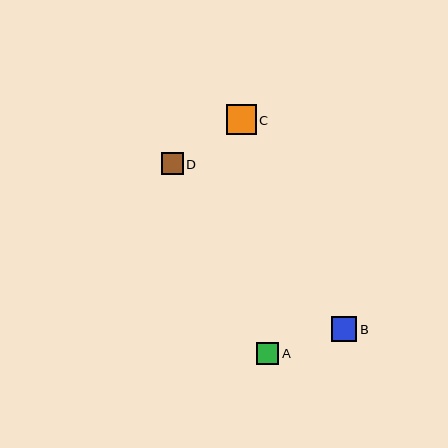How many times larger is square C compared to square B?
Square C is approximately 1.2 times the size of square B.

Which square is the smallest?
Square D is the smallest with a size of approximately 22 pixels.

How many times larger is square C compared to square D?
Square C is approximately 1.4 times the size of square D.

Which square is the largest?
Square C is the largest with a size of approximately 30 pixels.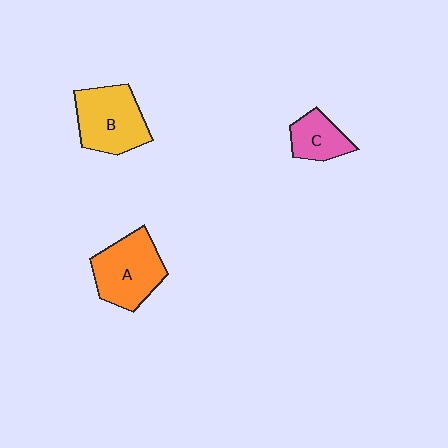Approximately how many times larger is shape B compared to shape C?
Approximately 1.8 times.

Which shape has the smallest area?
Shape C (pink).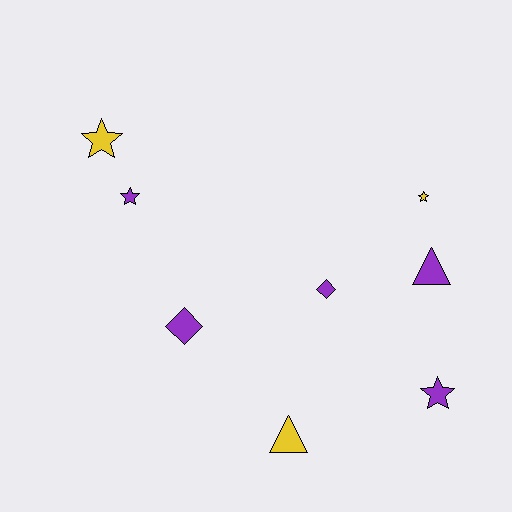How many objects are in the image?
There are 8 objects.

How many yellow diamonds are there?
There are no yellow diamonds.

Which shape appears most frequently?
Star, with 4 objects.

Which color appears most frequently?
Purple, with 5 objects.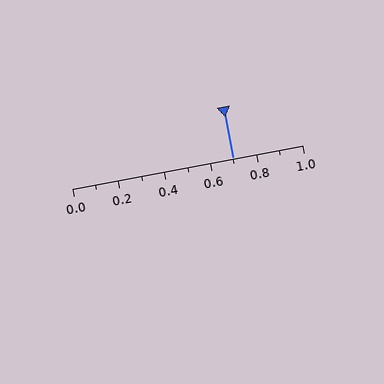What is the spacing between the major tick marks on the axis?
The major ticks are spaced 0.2 apart.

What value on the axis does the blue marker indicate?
The marker indicates approximately 0.7.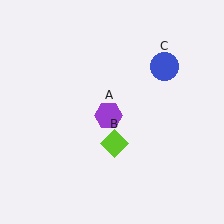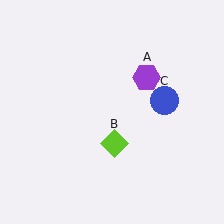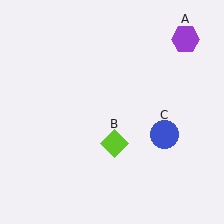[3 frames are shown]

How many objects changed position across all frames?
2 objects changed position: purple hexagon (object A), blue circle (object C).